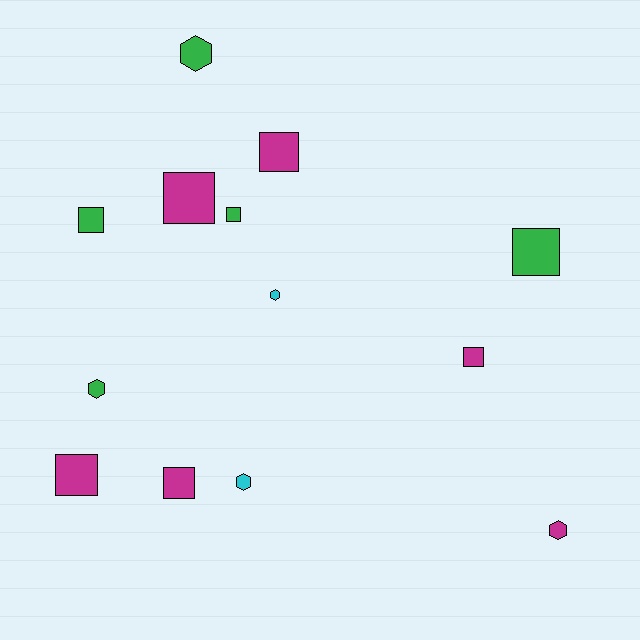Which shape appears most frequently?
Square, with 8 objects.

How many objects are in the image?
There are 13 objects.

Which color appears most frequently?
Magenta, with 6 objects.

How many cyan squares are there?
There are no cyan squares.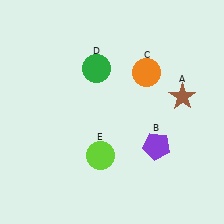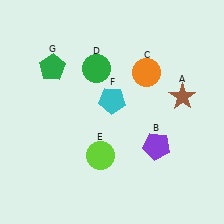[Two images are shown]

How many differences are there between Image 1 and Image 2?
There are 2 differences between the two images.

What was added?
A cyan pentagon (F), a green pentagon (G) were added in Image 2.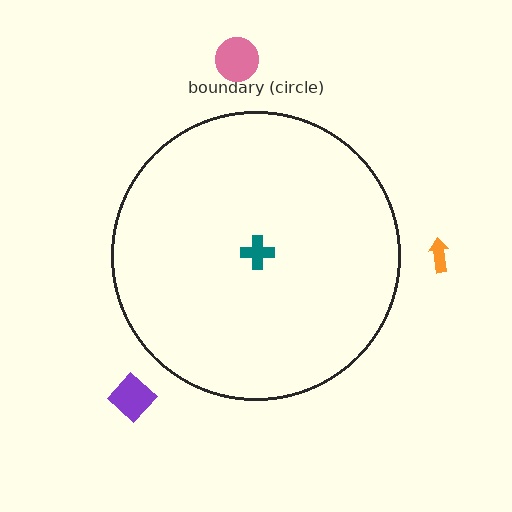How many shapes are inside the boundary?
1 inside, 3 outside.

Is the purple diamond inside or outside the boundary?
Outside.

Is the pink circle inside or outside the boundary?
Outside.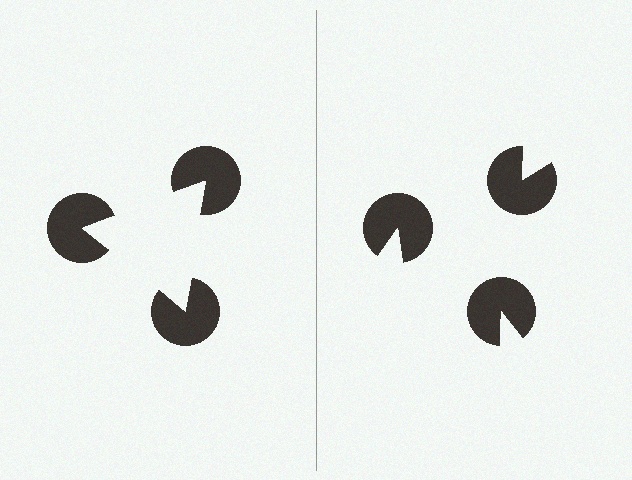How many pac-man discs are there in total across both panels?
6 — 3 on each side.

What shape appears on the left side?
An illusory triangle.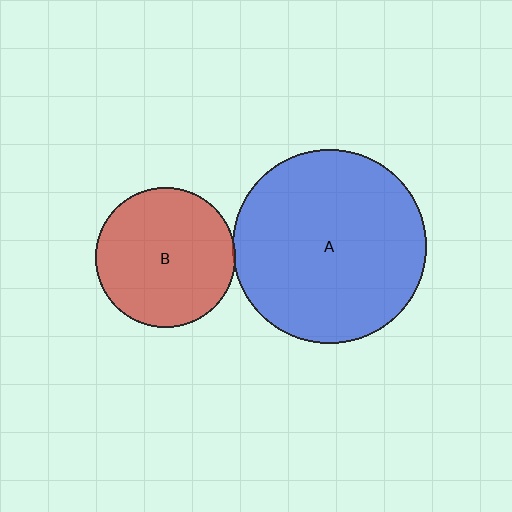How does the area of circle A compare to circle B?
Approximately 1.9 times.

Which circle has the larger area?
Circle A (blue).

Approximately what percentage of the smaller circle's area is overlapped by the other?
Approximately 5%.